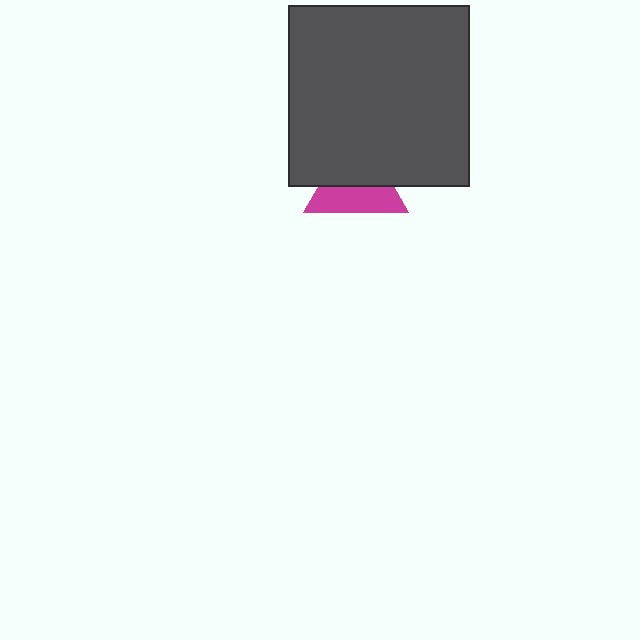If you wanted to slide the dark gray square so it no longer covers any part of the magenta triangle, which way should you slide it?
Slide it up — that is the most direct way to separate the two shapes.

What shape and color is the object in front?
The object in front is a dark gray square.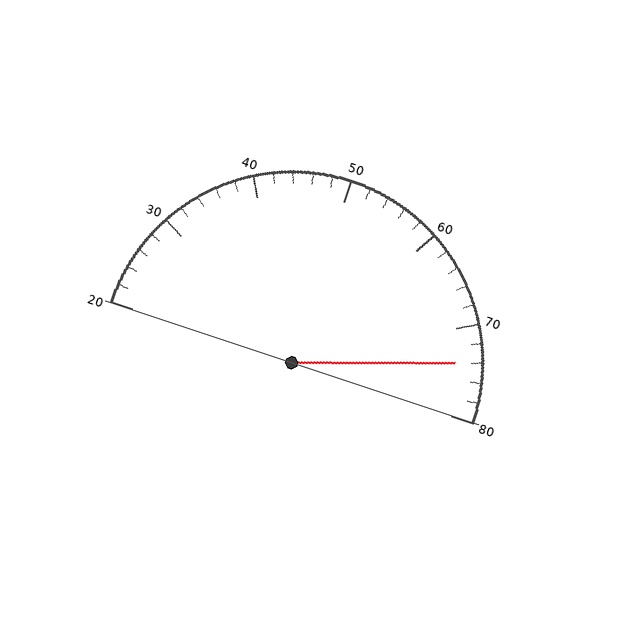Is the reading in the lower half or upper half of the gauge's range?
The reading is in the upper half of the range (20 to 80).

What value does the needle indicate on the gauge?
The needle indicates approximately 74.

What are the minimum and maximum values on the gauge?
The gauge ranges from 20 to 80.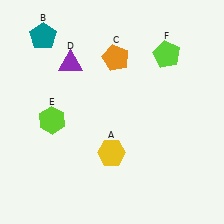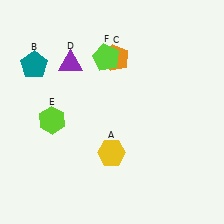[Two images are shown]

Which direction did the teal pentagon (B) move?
The teal pentagon (B) moved down.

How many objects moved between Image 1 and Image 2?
2 objects moved between the two images.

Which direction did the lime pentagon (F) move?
The lime pentagon (F) moved left.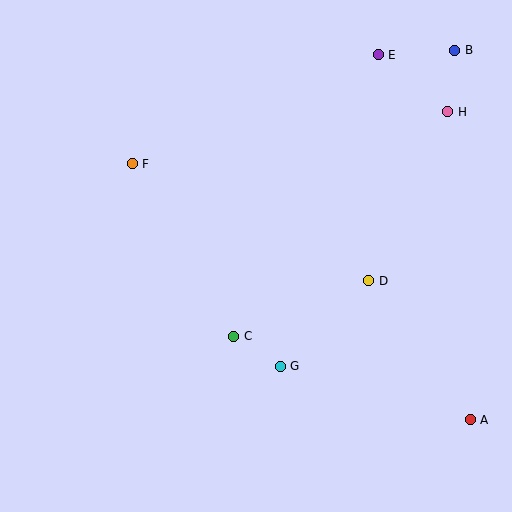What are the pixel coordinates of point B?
Point B is at (455, 50).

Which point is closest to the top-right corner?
Point B is closest to the top-right corner.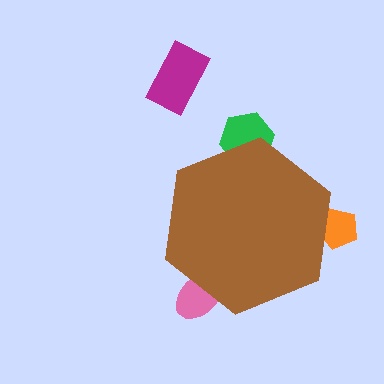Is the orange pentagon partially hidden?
Yes, the orange pentagon is partially hidden behind the brown hexagon.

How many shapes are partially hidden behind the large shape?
3 shapes are partially hidden.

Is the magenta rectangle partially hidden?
No, the magenta rectangle is fully visible.